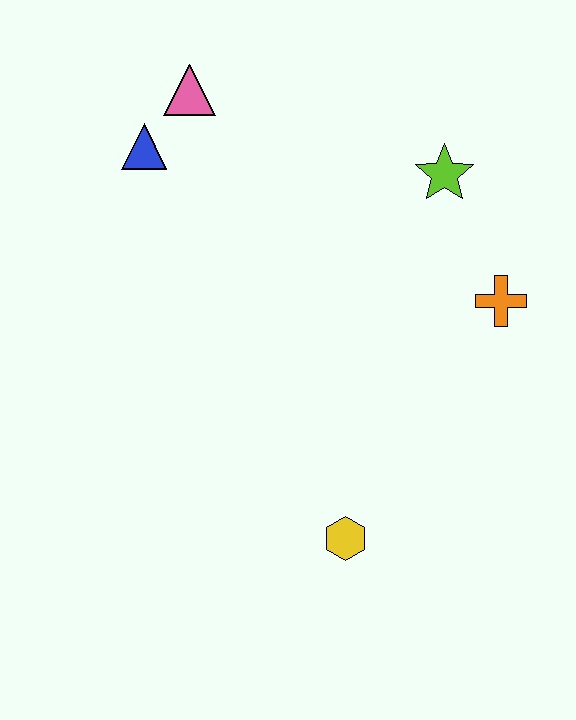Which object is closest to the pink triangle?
The blue triangle is closest to the pink triangle.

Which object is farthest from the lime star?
The yellow hexagon is farthest from the lime star.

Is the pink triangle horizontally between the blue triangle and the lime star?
Yes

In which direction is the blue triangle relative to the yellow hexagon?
The blue triangle is above the yellow hexagon.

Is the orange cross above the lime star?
No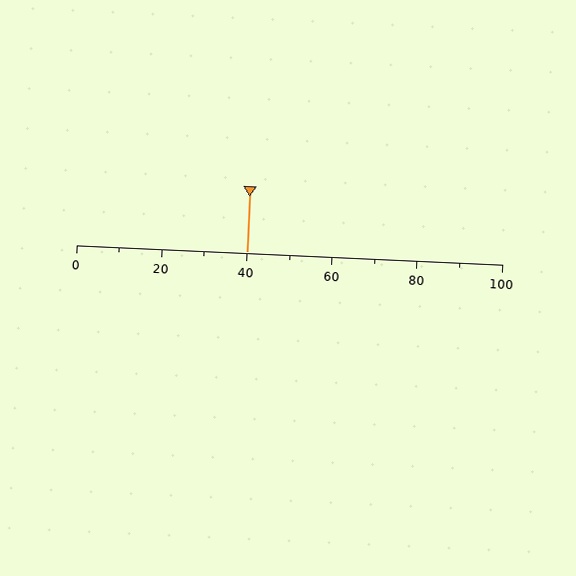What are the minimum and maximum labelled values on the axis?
The axis runs from 0 to 100.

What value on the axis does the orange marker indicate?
The marker indicates approximately 40.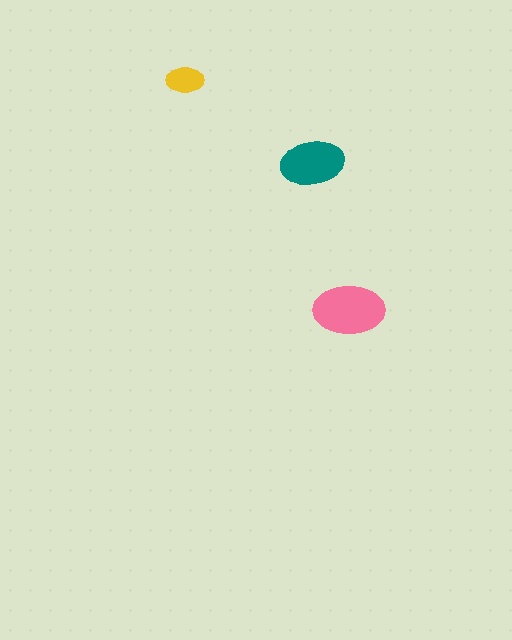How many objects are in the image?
There are 3 objects in the image.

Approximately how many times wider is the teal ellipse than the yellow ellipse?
About 1.5 times wider.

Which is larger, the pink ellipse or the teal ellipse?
The pink one.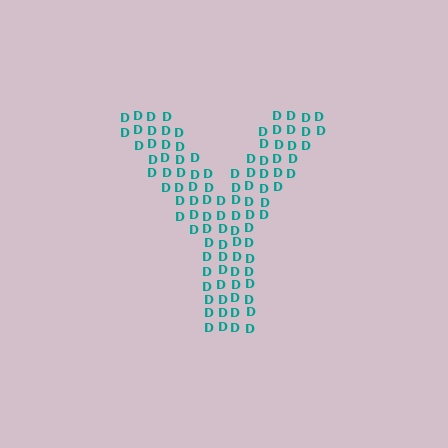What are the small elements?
The small elements are letter D's.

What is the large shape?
The large shape is the letter Y.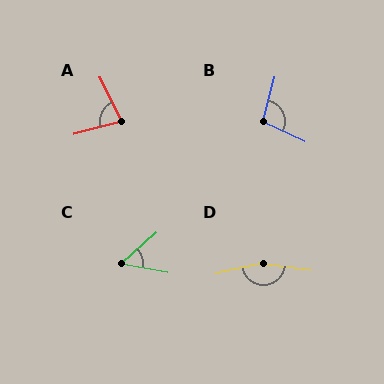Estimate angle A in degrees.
Approximately 79 degrees.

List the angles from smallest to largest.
C (51°), A (79°), B (100°), D (160°).